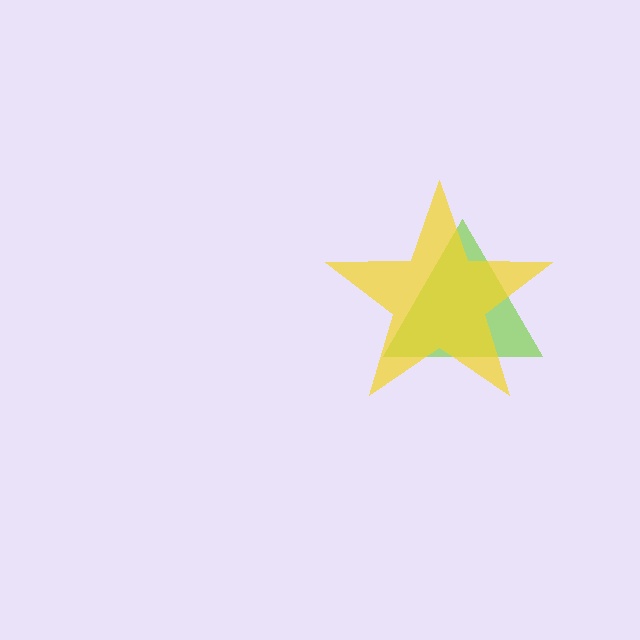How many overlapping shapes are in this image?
There are 2 overlapping shapes in the image.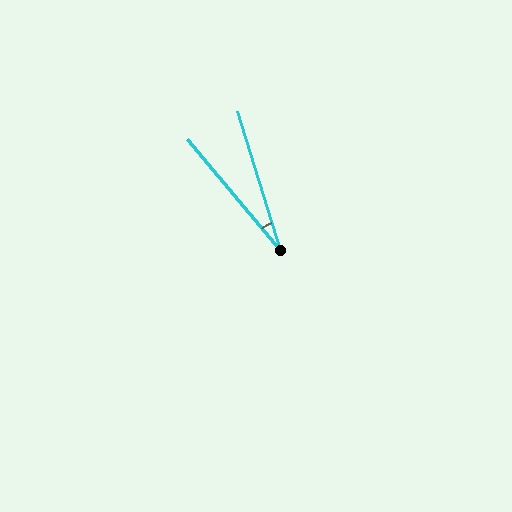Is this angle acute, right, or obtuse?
It is acute.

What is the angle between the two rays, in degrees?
Approximately 23 degrees.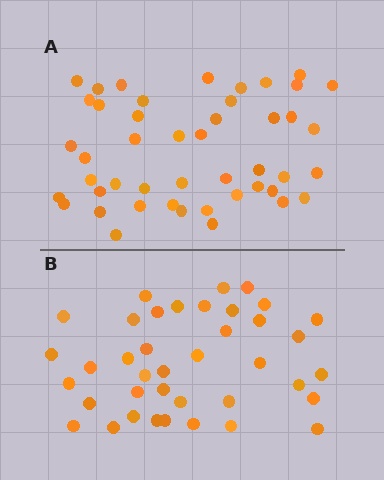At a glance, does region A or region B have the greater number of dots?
Region A (the top region) has more dots.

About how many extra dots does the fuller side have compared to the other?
Region A has roughly 8 or so more dots than region B.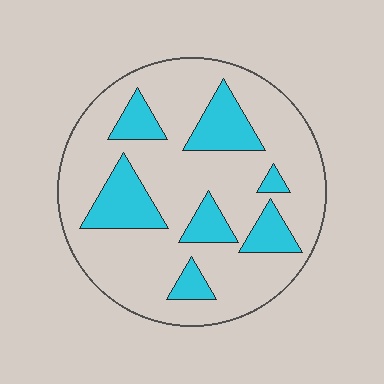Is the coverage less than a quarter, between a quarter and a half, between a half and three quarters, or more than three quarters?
Less than a quarter.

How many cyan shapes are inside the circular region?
7.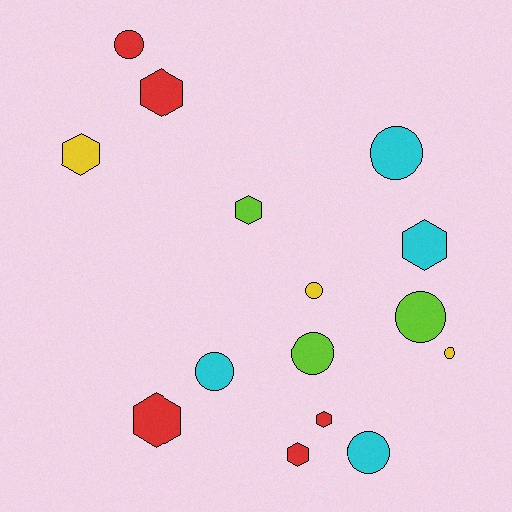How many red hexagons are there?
There are 4 red hexagons.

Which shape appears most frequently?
Circle, with 8 objects.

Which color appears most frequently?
Red, with 5 objects.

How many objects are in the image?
There are 15 objects.